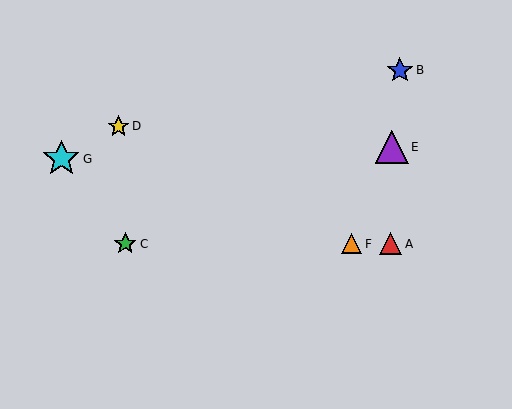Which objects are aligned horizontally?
Objects A, C, F are aligned horizontally.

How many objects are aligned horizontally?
3 objects (A, C, F) are aligned horizontally.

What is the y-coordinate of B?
Object B is at y≈70.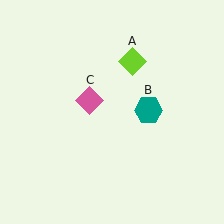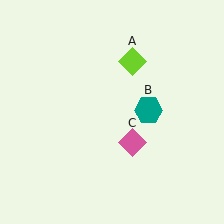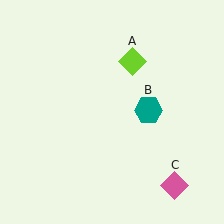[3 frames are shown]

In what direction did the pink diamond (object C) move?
The pink diamond (object C) moved down and to the right.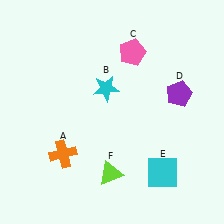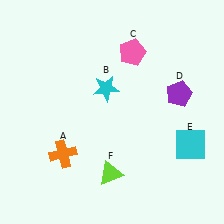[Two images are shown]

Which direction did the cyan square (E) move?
The cyan square (E) moved up.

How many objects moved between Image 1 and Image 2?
1 object moved between the two images.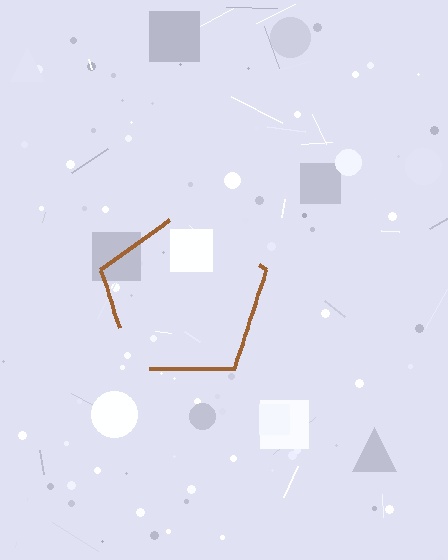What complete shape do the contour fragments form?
The contour fragments form a pentagon.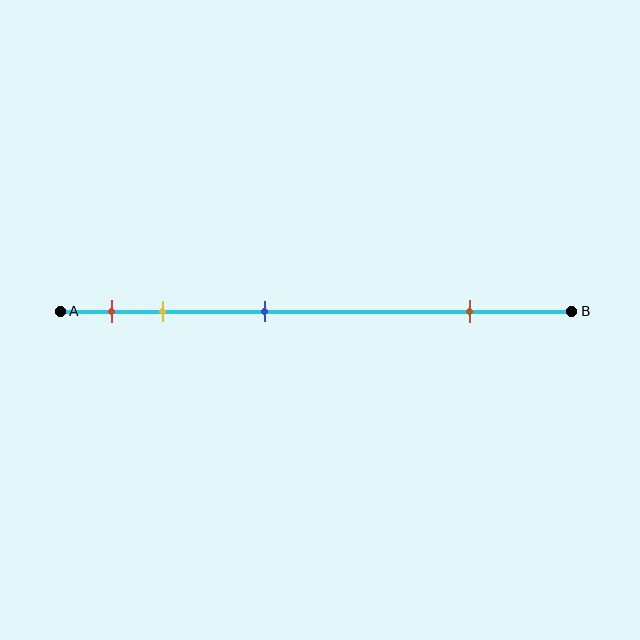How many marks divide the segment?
There are 4 marks dividing the segment.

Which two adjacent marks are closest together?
The red and yellow marks are the closest adjacent pair.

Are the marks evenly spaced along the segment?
No, the marks are not evenly spaced.